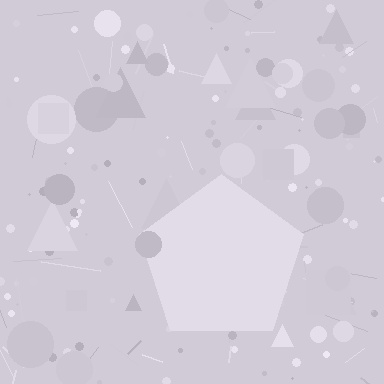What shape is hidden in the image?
A pentagon is hidden in the image.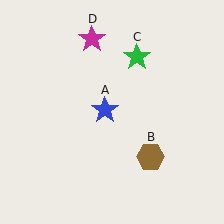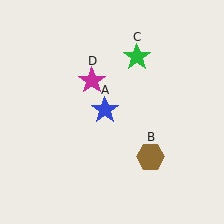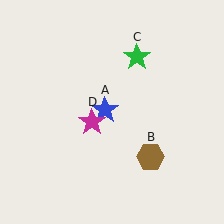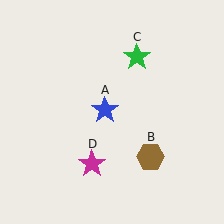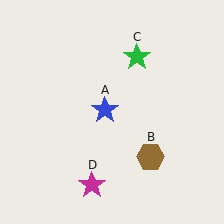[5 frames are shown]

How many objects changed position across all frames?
1 object changed position: magenta star (object D).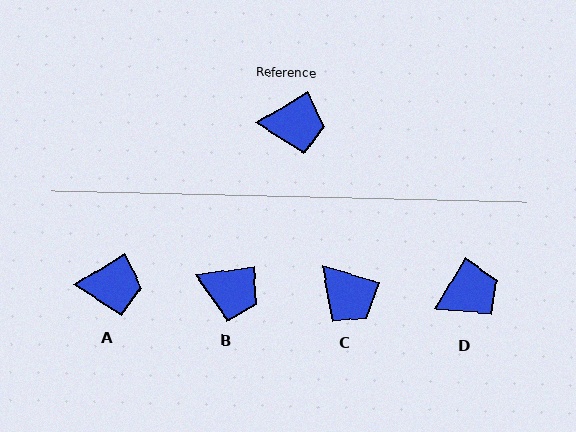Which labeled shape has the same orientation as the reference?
A.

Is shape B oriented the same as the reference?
No, it is off by about 24 degrees.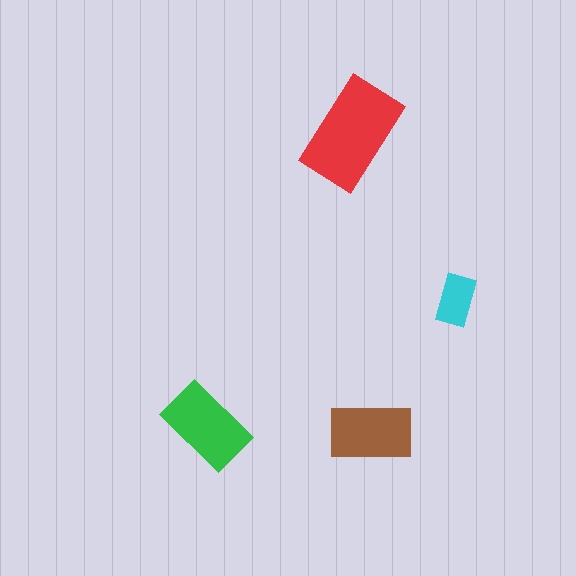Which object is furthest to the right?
The cyan rectangle is rightmost.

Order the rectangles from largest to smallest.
the red one, the green one, the brown one, the cyan one.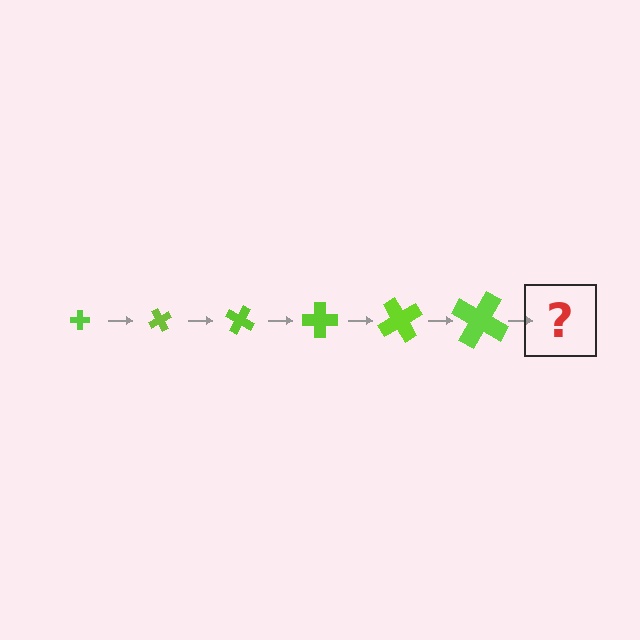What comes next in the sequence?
The next element should be a cross, larger than the previous one and rotated 360 degrees from the start.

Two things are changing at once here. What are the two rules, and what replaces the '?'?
The two rules are that the cross grows larger each step and it rotates 60 degrees each step. The '?' should be a cross, larger than the previous one and rotated 360 degrees from the start.